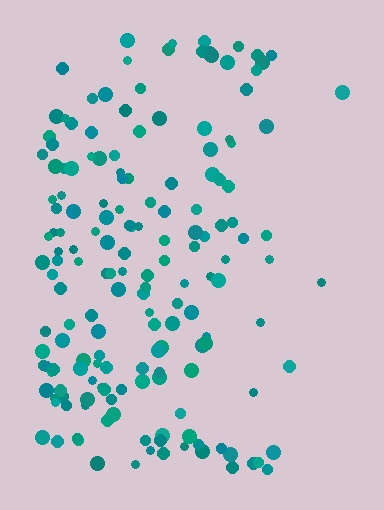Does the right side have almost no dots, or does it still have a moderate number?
Still a moderate number, just noticeably fewer than the left.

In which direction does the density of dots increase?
From right to left, with the left side densest.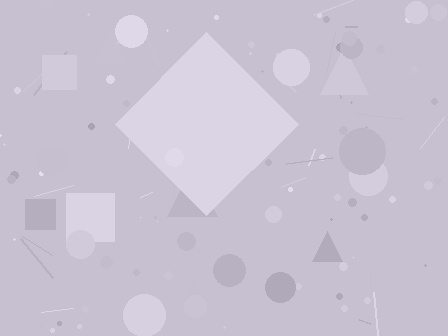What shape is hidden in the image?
A diamond is hidden in the image.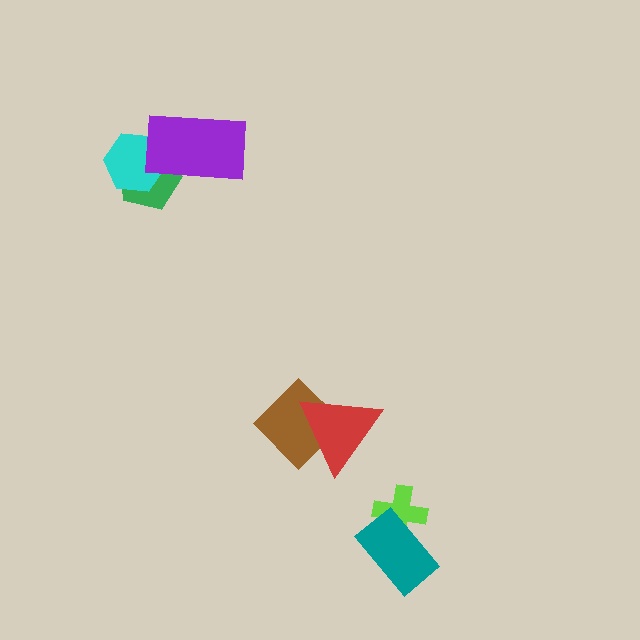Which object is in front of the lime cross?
The teal rectangle is in front of the lime cross.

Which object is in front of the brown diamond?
The red triangle is in front of the brown diamond.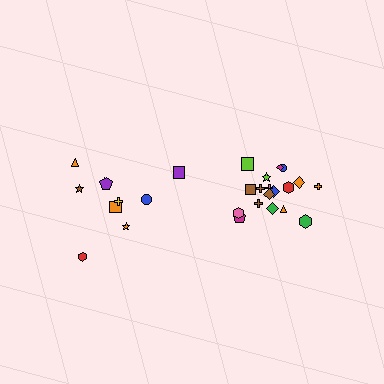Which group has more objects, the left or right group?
The right group.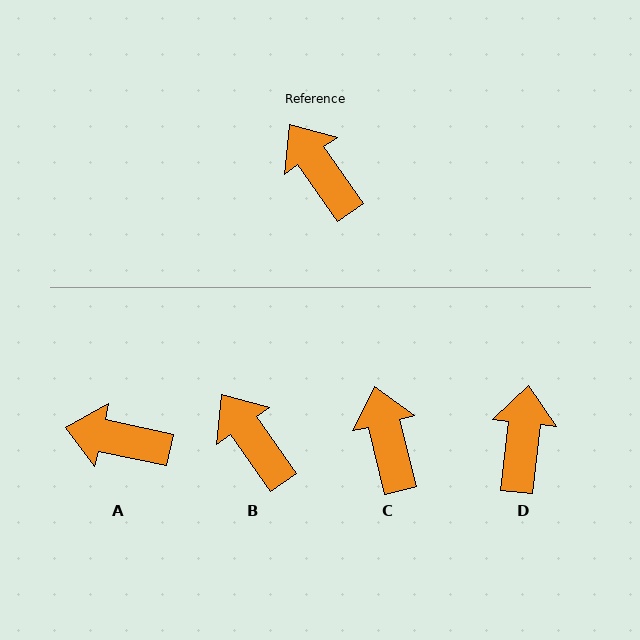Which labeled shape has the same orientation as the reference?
B.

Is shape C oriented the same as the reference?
No, it is off by about 21 degrees.